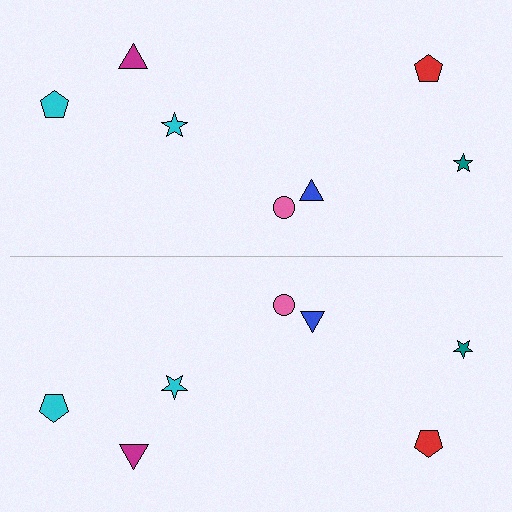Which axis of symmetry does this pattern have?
The pattern has a horizontal axis of symmetry running through the center of the image.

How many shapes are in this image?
There are 14 shapes in this image.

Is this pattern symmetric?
Yes, this pattern has bilateral (reflection) symmetry.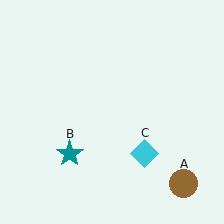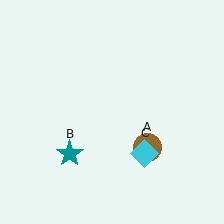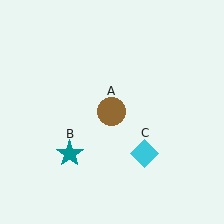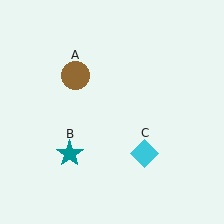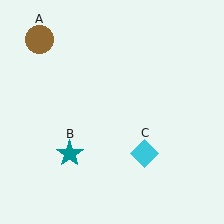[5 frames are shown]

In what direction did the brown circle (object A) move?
The brown circle (object A) moved up and to the left.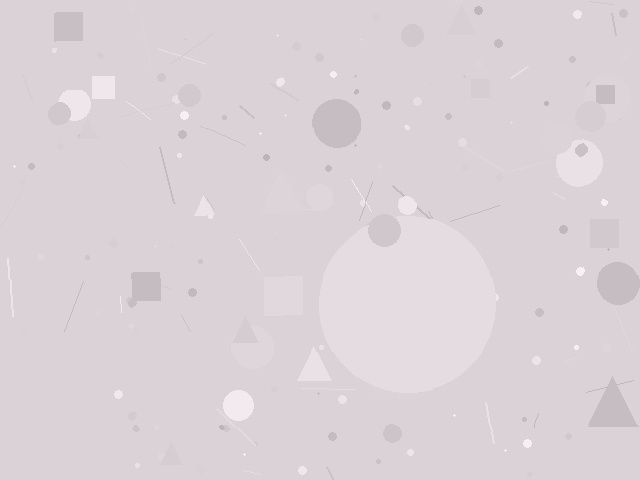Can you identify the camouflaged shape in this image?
The camouflaged shape is a circle.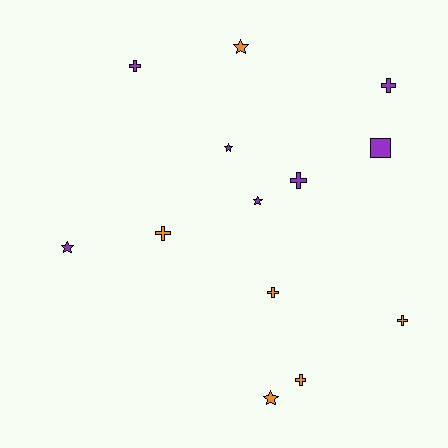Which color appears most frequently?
Purple, with 7 objects.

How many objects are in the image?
There are 13 objects.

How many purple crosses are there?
There are 3 purple crosses.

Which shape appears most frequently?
Cross, with 7 objects.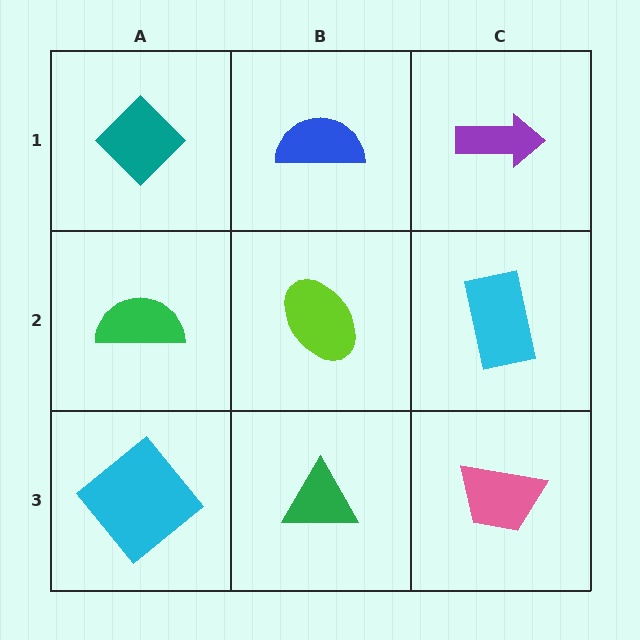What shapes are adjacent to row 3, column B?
A lime ellipse (row 2, column B), a cyan diamond (row 3, column A), a pink trapezoid (row 3, column C).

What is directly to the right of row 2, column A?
A lime ellipse.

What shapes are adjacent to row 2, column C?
A purple arrow (row 1, column C), a pink trapezoid (row 3, column C), a lime ellipse (row 2, column B).